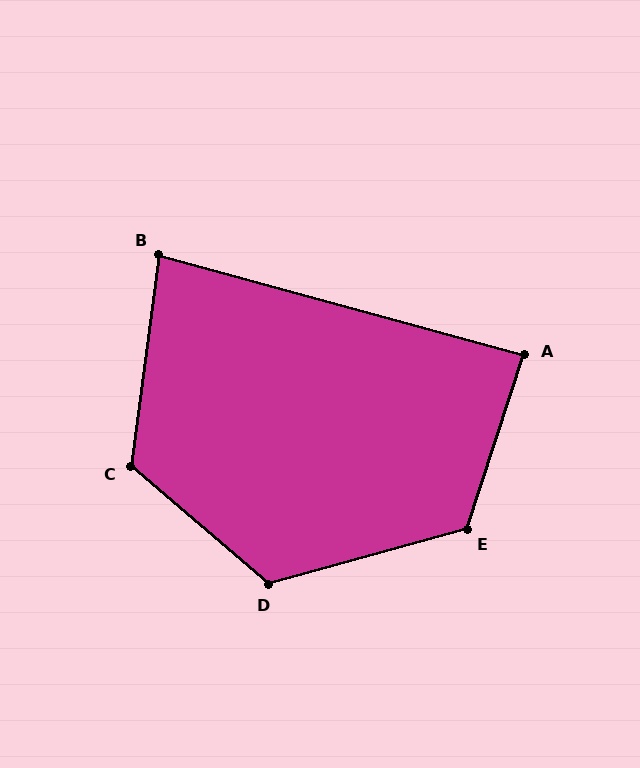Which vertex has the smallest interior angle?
B, at approximately 82 degrees.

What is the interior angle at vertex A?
Approximately 87 degrees (approximately right).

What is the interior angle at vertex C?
Approximately 123 degrees (obtuse).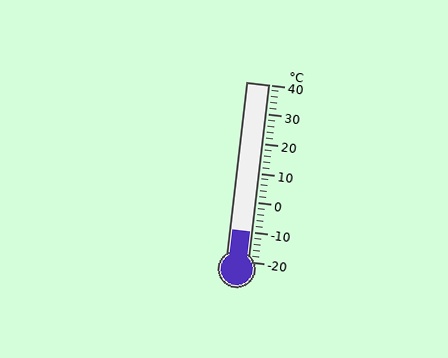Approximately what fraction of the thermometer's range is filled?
The thermometer is filled to approximately 15% of its range.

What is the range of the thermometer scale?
The thermometer scale ranges from -20°C to 40°C.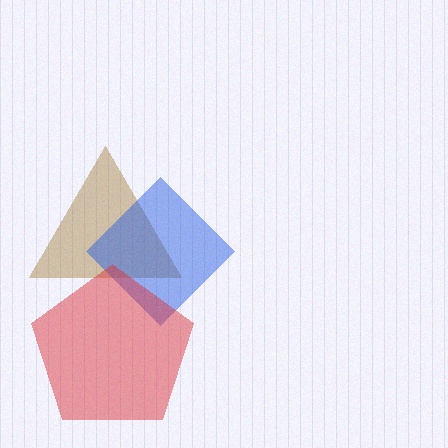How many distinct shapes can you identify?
There are 3 distinct shapes: a brown triangle, a blue diamond, a red pentagon.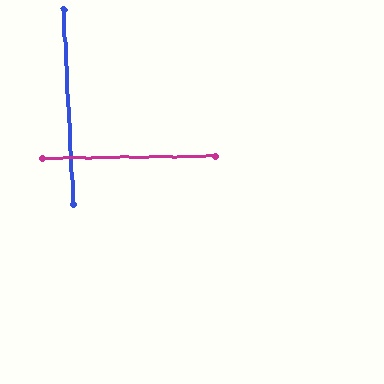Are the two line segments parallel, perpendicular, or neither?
Perpendicular — they meet at approximately 88°.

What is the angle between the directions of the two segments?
Approximately 88 degrees.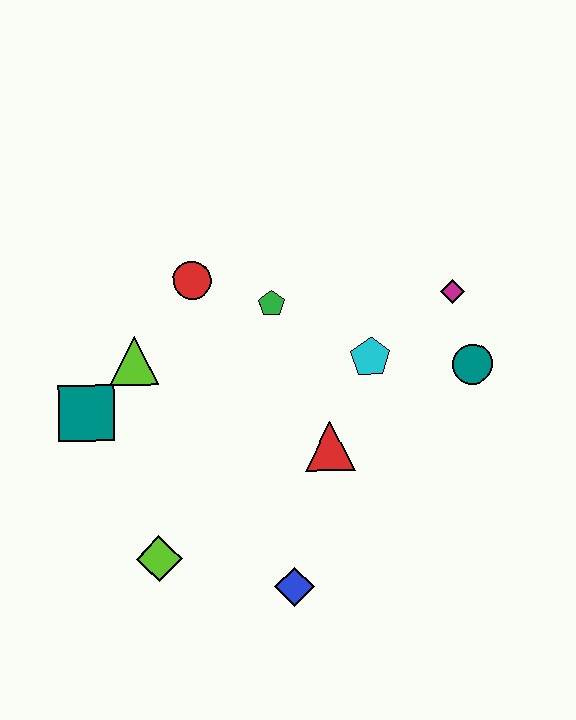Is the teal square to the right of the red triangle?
No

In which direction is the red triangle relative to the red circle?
The red triangle is below the red circle.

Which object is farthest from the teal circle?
The teal square is farthest from the teal circle.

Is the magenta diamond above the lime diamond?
Yes